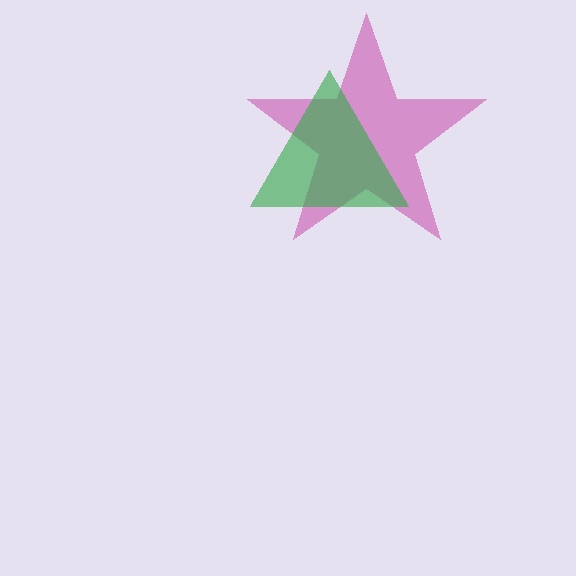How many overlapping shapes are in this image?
There are 2 overlapping shapes in the image.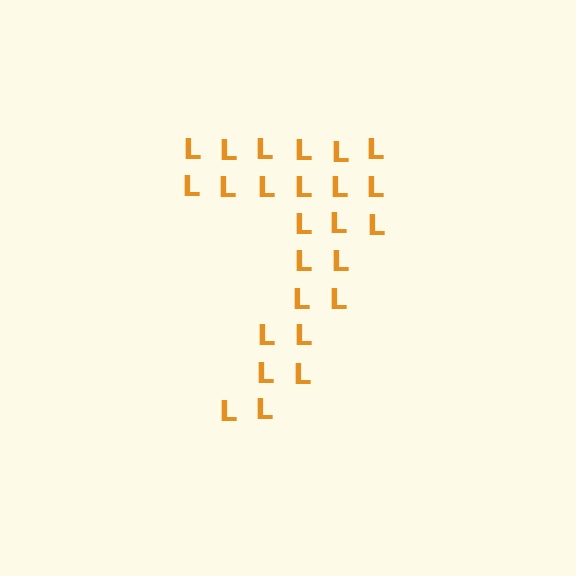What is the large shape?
The large shape is the digit 7.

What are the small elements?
The small elements are letter L's.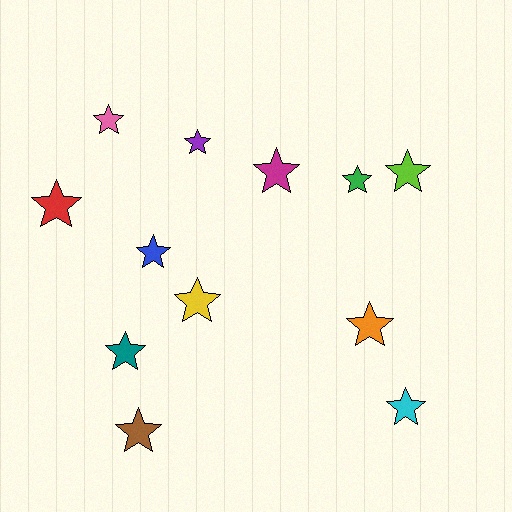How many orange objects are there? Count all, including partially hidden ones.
There is 1 orange object.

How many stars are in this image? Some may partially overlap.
There are 12 stars.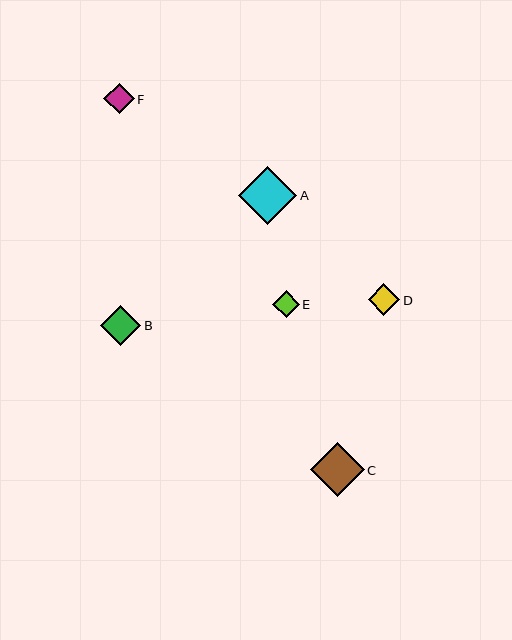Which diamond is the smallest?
Diamond E is the smallest with a size of approximately 26 pixels.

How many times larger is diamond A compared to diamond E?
Diamond A is approximately 2.2 times the size of diamond E.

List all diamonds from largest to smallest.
From largest to smallest: A, C, B, D, F, E.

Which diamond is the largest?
Diamond A is the largest with a size of approximately 58 pixels.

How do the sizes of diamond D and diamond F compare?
Diamond D and diamond F are approximately the same size.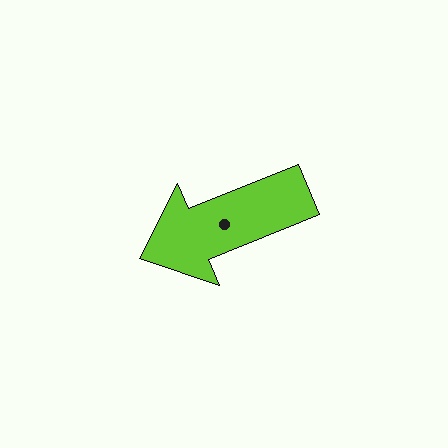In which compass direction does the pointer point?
West.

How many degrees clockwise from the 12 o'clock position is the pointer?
Approximately 248 degrees.